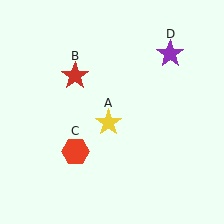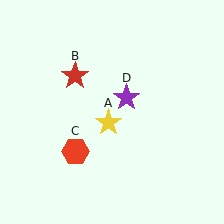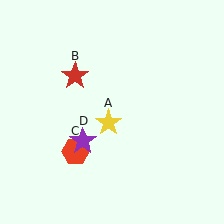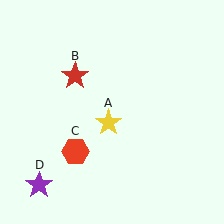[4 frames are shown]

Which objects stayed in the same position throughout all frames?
Yellow star (object A) and red star (object B) and red hexagon (object C) remained stationary.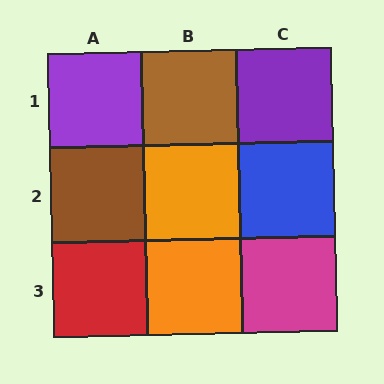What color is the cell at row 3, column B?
Orange.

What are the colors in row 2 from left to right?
Brown, orange, blue.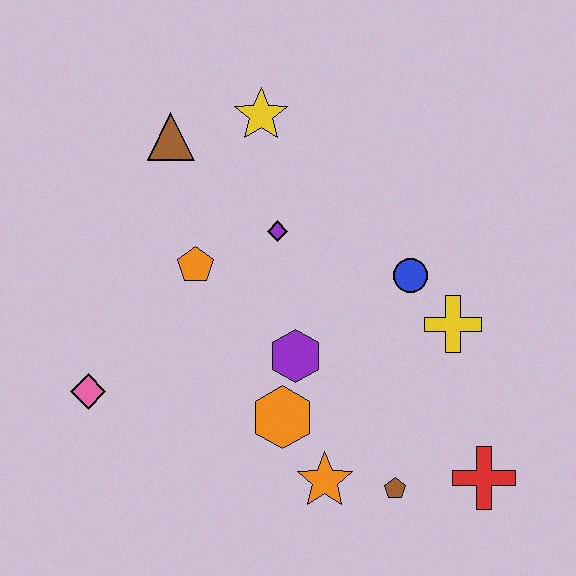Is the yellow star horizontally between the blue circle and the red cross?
No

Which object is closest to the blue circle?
The yellow cross is closest to the blue circle.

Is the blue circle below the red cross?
No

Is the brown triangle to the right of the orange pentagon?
No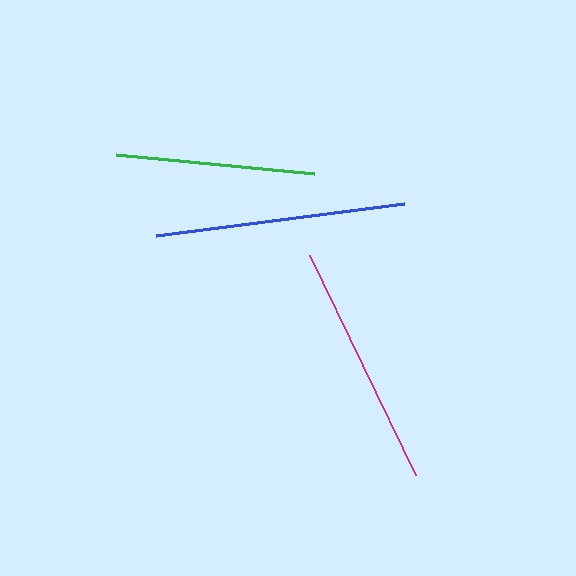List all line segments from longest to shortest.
From longest to shortest: blue, magenta, green.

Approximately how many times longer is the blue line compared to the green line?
The blue line is approximately 1.3 times the length of the green line.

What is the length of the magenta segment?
The magenta segment is approximately 245 pixels long.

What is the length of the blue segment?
The blue segment is approximately 250 pixels long.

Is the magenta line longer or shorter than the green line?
The magenta line is longer than the green line.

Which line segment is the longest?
The blue line is the longest at approximately 250 pixels.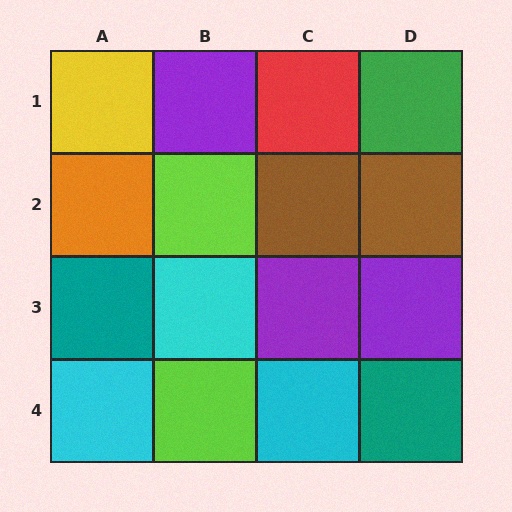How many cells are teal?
2 cells are teal.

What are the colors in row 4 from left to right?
Cyan, lime, cyan, teal.